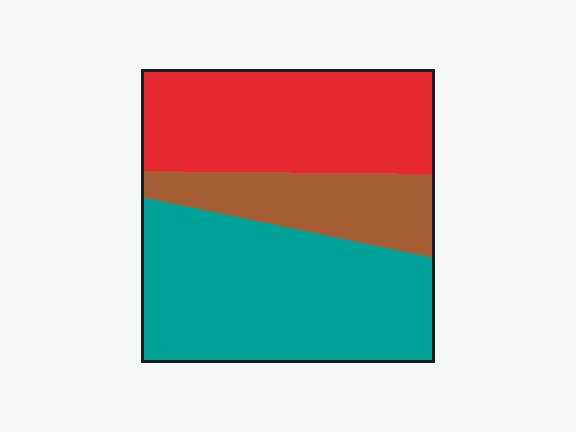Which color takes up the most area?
Teal, at roughly 45%.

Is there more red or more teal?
Teal.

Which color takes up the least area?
Brown, at roughly 20%.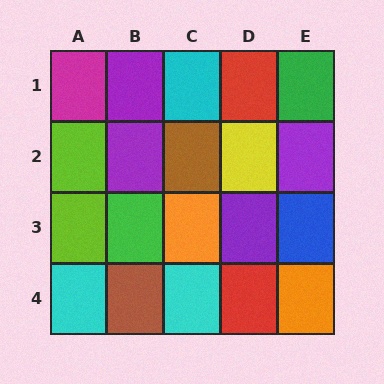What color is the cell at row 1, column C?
Cyan.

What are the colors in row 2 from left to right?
Lime, purple, brown, yellow, purple.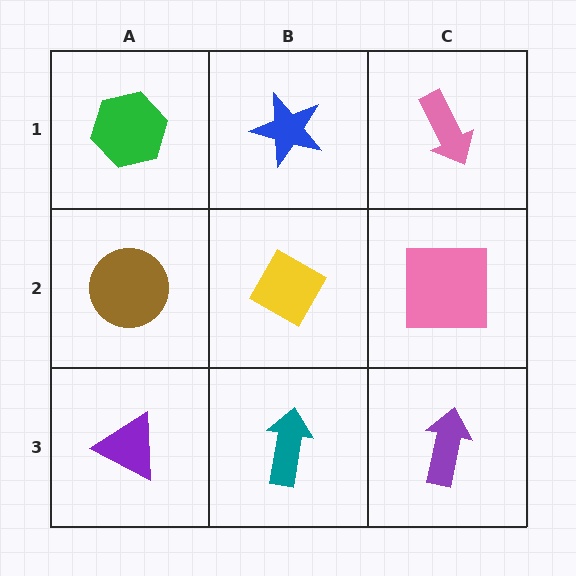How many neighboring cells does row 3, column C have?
2.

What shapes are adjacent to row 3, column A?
A brown circle (row 2, column A), a teal arrow (row 3, column B).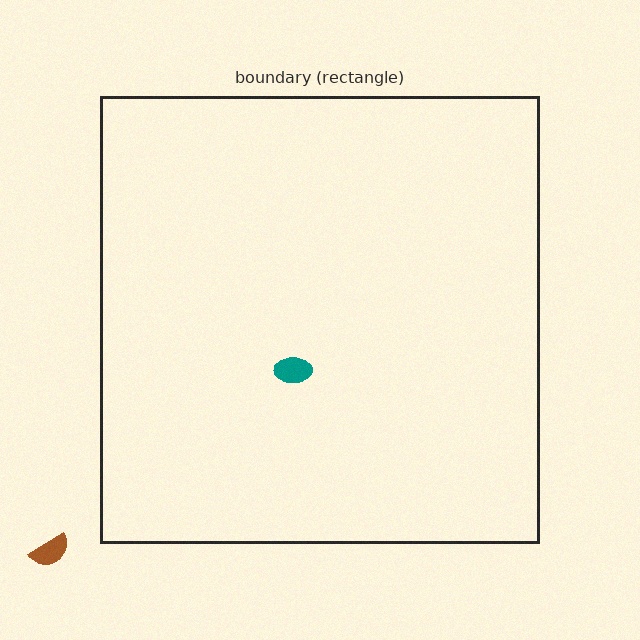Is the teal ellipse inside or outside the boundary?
Inside.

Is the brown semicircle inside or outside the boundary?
Outside.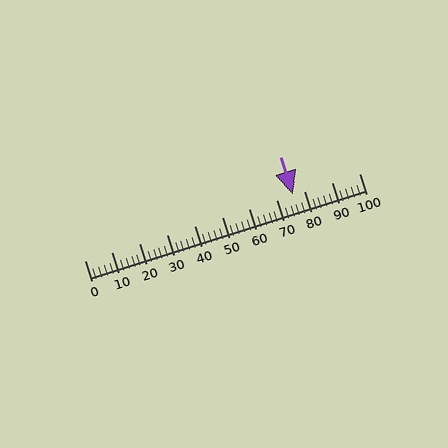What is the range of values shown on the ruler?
The ruler shows values from 0 to 100.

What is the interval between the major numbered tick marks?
The major tick marks are spaced 10 units apart.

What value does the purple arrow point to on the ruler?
The purple arrow points to approximately 76.